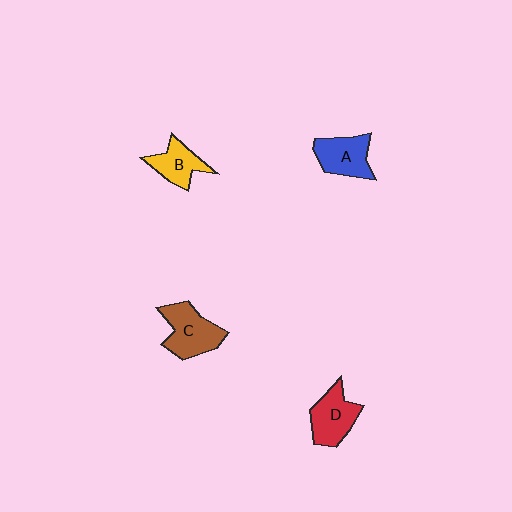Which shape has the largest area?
Shape C (brown).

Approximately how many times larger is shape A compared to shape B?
Approximately 1.2 times.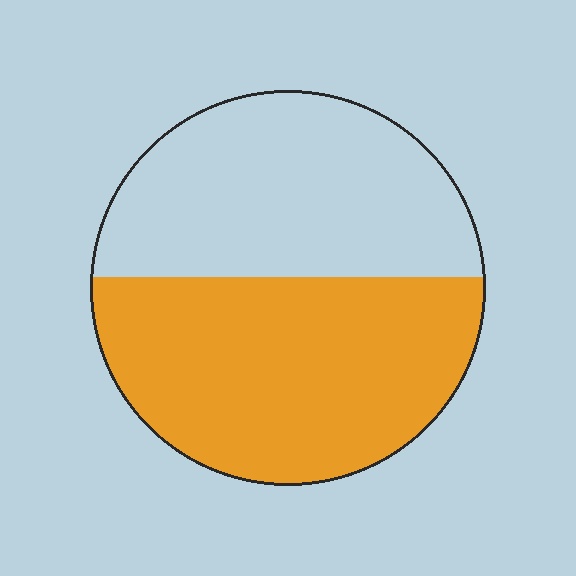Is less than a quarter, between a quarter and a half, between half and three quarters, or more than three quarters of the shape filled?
Between half and three quarters.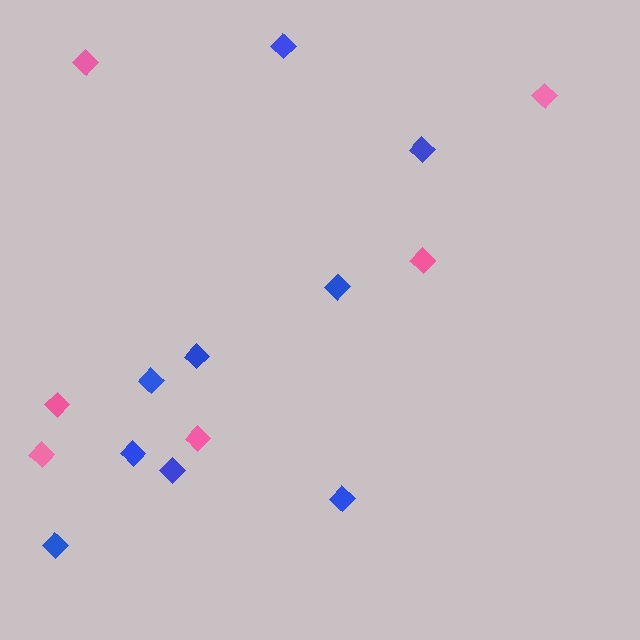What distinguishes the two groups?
There are 2 groups: one group of pink diamonds (6) and one group of blue diamonds (9).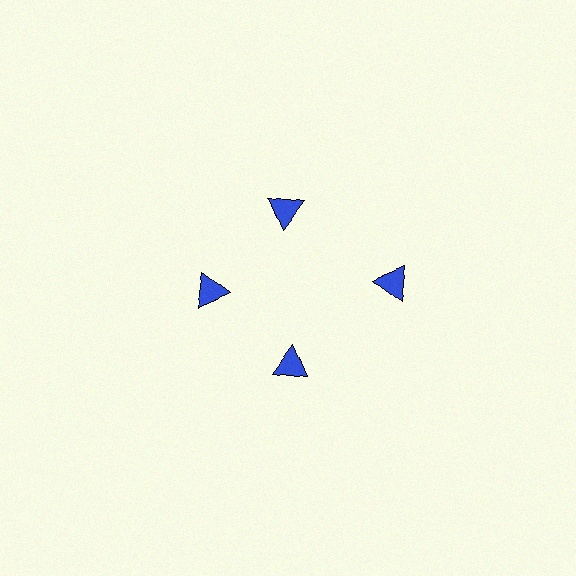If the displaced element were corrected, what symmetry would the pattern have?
It would have 4-fold rotational symmetry — the pattern would map onto itself every 90 degrees.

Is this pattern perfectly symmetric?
No. The 4 blue triangles are arranged in a ring, but one element near the 3 o'clock position is pushed outward from the center, breaking the 4-fold rotational symmetry.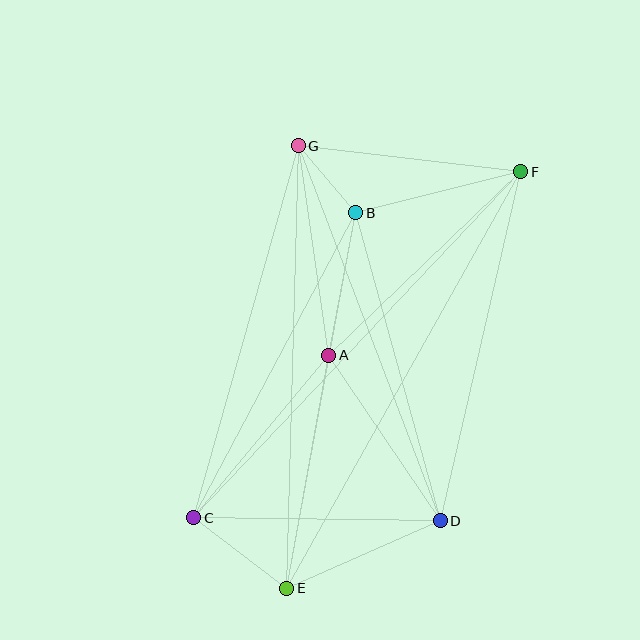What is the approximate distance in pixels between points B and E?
The distance between B and E is approximately 382 pixels.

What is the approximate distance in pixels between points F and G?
The distance between F and G is approximately 224 pixels.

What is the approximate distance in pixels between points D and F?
The distance between D and F is approximately 358 pixels.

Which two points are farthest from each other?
Points E and F are farthest from each other.